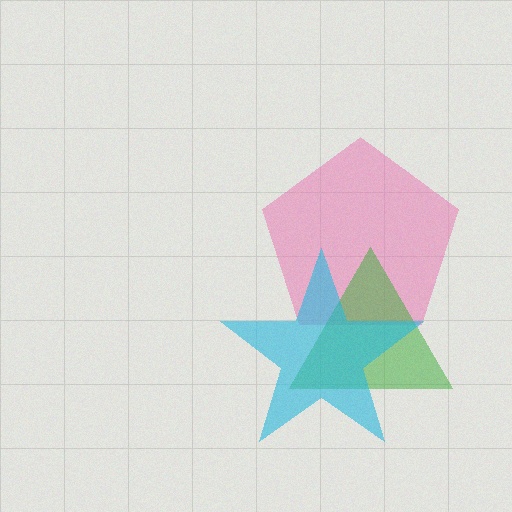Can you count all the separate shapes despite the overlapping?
Yes, there are 3 separate shapes.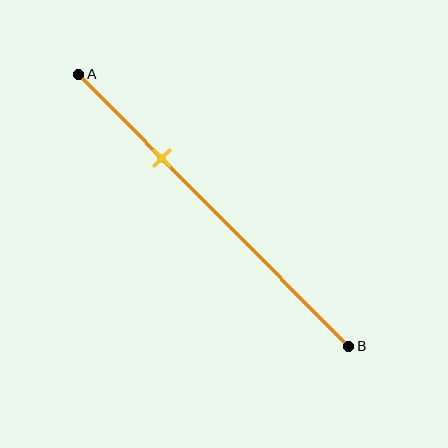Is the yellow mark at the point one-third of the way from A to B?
Yes, the mark is approximately at the one-third point.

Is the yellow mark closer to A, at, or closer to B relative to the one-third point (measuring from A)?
The yellow mark is approximately at the one-third point of segment AB.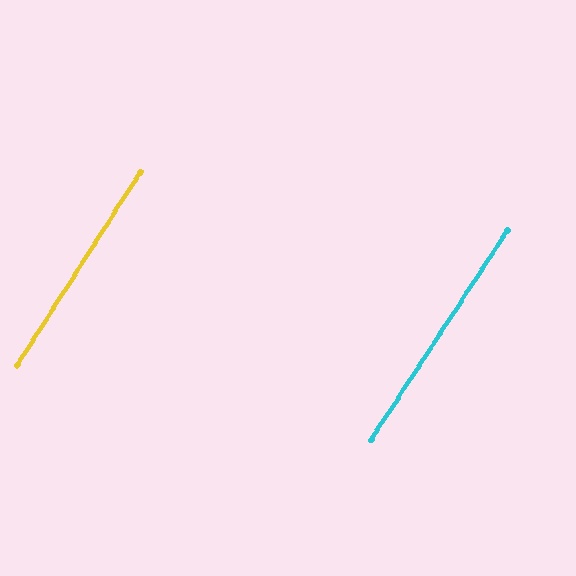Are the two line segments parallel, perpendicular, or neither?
Parallel — their directions differ by only 0.5°.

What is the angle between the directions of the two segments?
Approximately 0 degrees.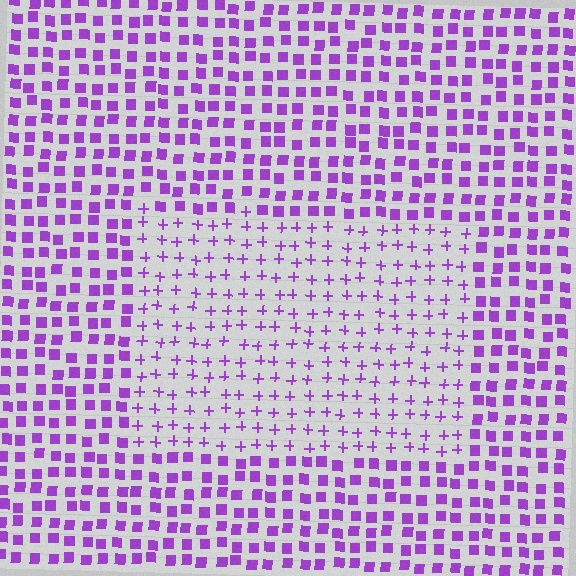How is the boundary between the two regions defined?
The boundary is defined by a change in element shape: plus signs inside vs. squares outside. All elements share the same color and spacing.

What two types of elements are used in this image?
The image uses plus signs inside the rectangle region and squares outside it.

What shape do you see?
I see a rectangle.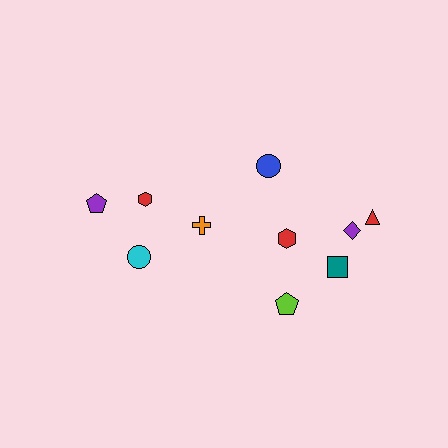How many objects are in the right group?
There are 6 objects.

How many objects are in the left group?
There are 4 objects.